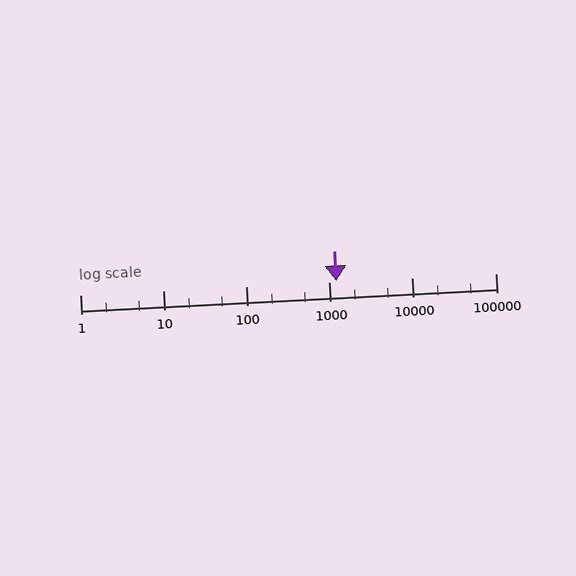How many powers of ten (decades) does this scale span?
The scale spans 5 decades, from 1 to 100000.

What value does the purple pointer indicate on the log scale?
The pointer indicates approximately 1200.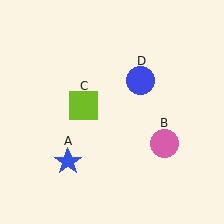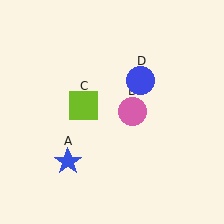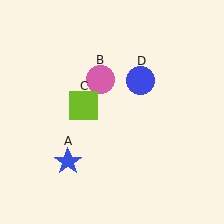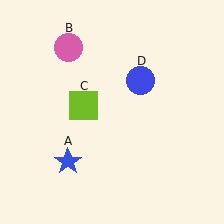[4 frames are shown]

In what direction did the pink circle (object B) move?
The pink circle (object B) moved up and to the left.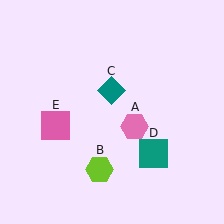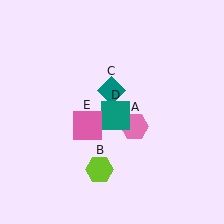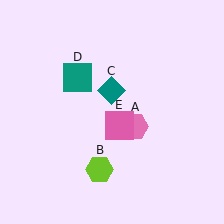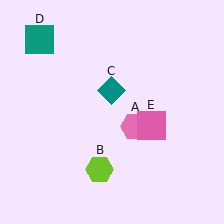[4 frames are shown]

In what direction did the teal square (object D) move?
The teal square (object D) moved up and to the left.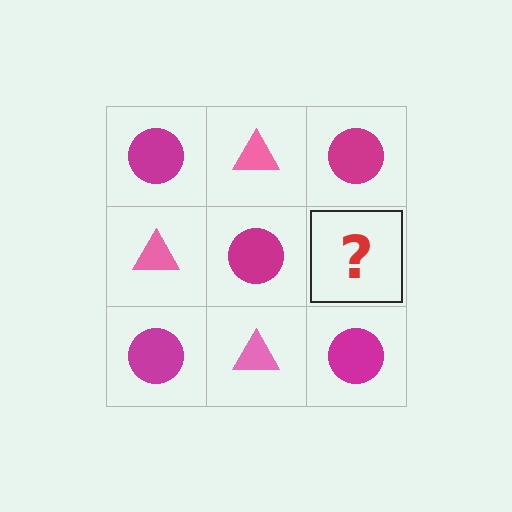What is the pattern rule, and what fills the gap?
The rule is that it alternates magenta circle and pink triangle in a checkerboard pattern. The gap should be filled with a pink triangle.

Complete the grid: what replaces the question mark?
The question mark should be replaced with a pink triangle.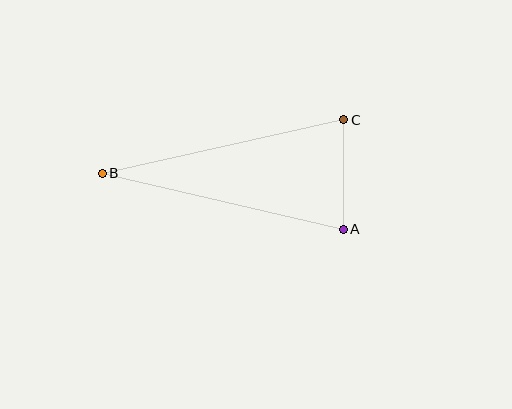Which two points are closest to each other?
Points A and C are closest to each other.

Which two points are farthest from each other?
Points A and B are farthest from each other.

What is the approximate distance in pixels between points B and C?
The distance between B and C is approximately 247 pixels.